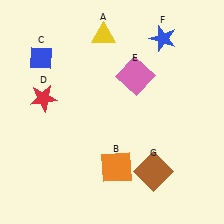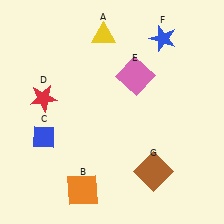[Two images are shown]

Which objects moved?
The objects that moved are: the orange square (B), the blue diamond (C).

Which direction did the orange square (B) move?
The orange square (B) moved left.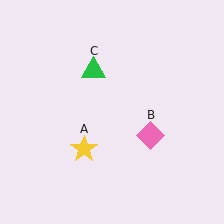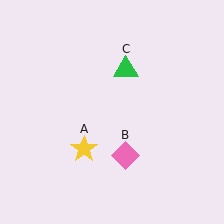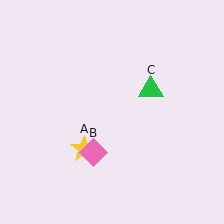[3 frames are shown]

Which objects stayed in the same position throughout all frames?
Yellow star (object A) remained stationary.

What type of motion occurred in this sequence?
The pink diamond (object B), green triangle (object C) rotated clockwise around the center of the scene.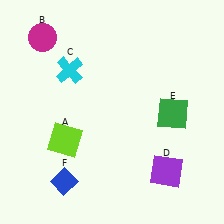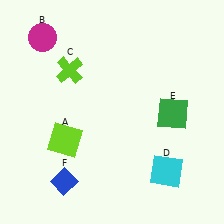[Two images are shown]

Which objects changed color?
C changed from cyan to lime. D changed from purple to cyan.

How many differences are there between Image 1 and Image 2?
There are 2 differences between the two images.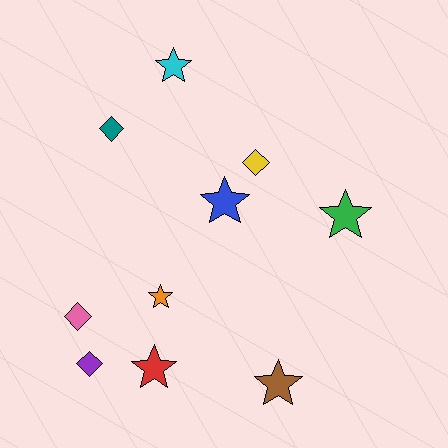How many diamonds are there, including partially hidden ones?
There are 4 diamonds.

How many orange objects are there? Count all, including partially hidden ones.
There is 1 orange object.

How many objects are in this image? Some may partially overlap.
There are 10 objects.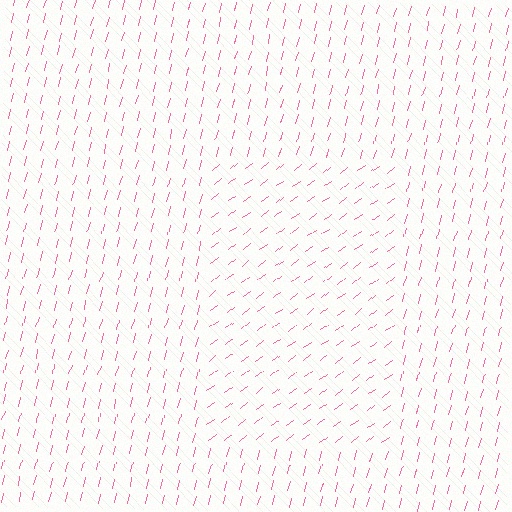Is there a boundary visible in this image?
Yes, there is a texture boundary formed by a change in line orientation.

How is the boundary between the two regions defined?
The boundary is defined purely by a change in line orientation (approximately 38 degrees difference). All lines are the same color and thickness.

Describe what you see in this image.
The image is filled with small pink line segments. A rectangle region in the image has lines oriented differently from the surrounding lines, creating a visible texture boundary.